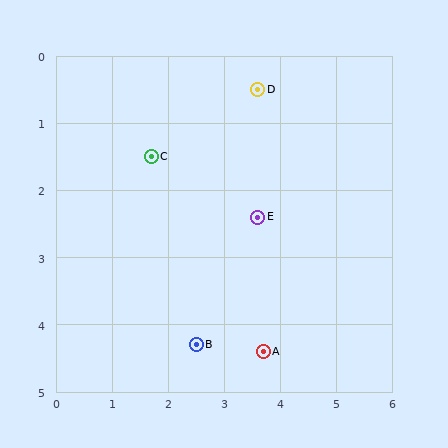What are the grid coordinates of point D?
Point D is at approximately (3.6, 0.5).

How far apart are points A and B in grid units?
Points A and B are about 1.2 grid units apart.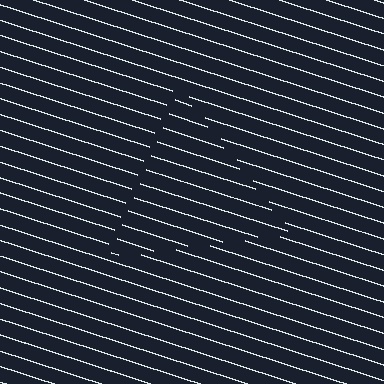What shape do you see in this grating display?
An illusory triangle. The interior of the shape contains the same grating, shifted by half a period — the contour is defined by the phase discontinuity where line-ends from the inner and outer gratings abut.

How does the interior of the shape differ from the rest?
The interior of the shape contains the same grating, shifted by half a period — the contour is defined by the phase discontinuity where line-ends from the inner and outer gratings abut.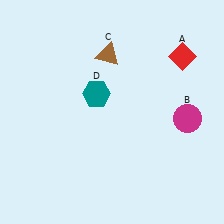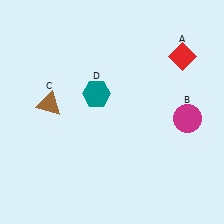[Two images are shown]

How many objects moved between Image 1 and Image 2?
1 object moved between the two images.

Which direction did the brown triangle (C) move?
The brown triangle (C) moved left.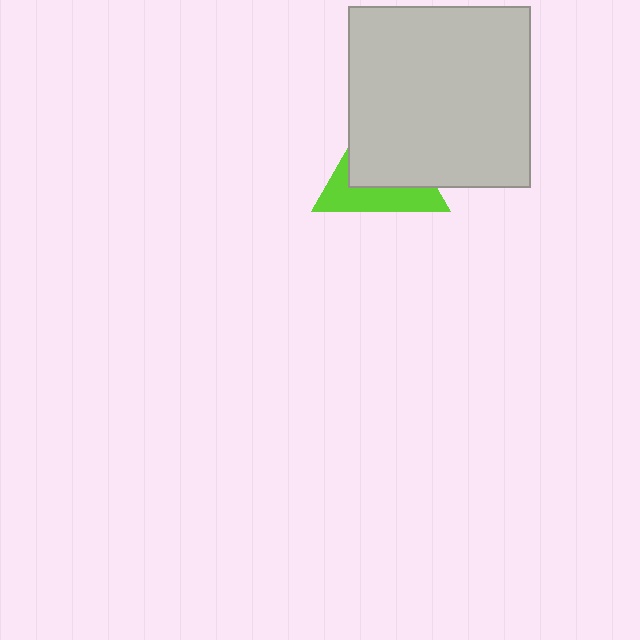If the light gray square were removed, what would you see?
You would see the complete lime triangle.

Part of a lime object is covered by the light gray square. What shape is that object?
It is a triangle.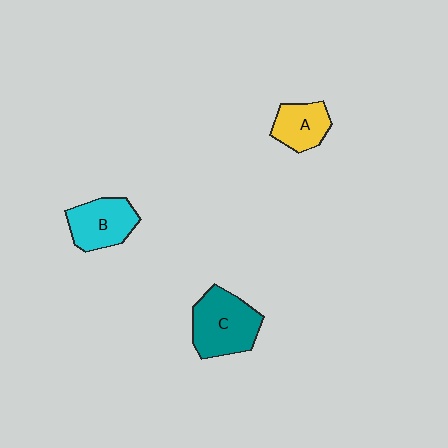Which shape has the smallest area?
Shape A (yellow).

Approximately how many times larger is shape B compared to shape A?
Approximately 1.3 times.